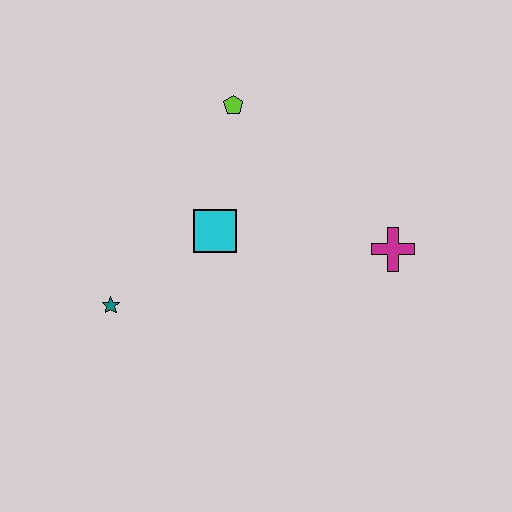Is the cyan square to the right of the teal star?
Yes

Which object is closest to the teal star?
The cyan square is closest to the teal star.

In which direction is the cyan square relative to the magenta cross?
The cyan square is to the left of the magenta cross.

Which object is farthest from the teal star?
The magenta cross is farthest from the teal star.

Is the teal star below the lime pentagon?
Yes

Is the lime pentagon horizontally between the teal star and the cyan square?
No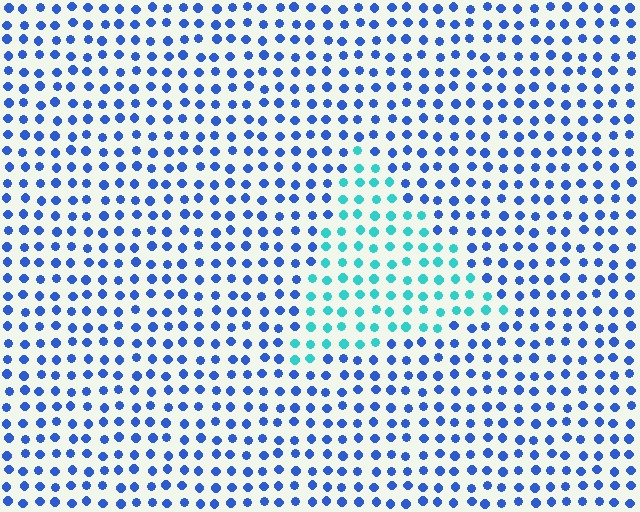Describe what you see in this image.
The image is filled with small blue elements in a uniform arrangement. A triangle-shaped region is visible where the elements are tinted to a slightly different hue, forming a subtle color boundary.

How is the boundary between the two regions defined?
The boundary is defined purely by a slight shift in hue (about 46 degrees). Spacing, size, and orientation are identical on both sides.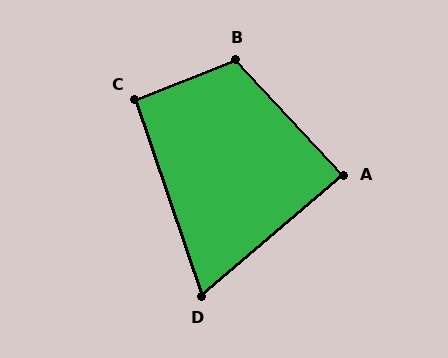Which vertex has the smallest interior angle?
D, at approximately 69 degrees.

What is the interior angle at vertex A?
Approximately 87 degrees (approximately right).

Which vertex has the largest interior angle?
B, at approximately 111 degrees.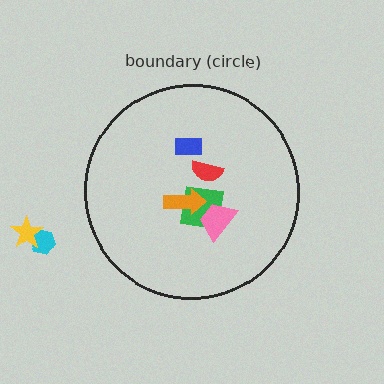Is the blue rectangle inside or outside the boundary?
Inside.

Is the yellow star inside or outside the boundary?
Outside.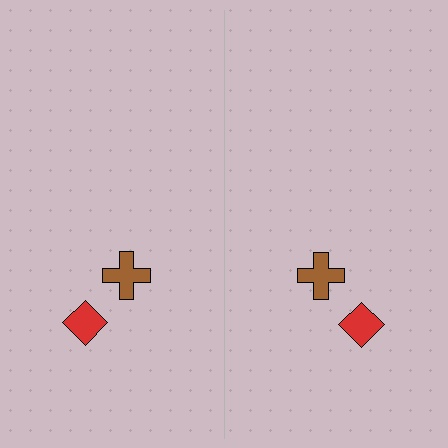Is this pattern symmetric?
Yes, this pattern has bilateral (reflection) symmetry.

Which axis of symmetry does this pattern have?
The pattern has a vertical axis of symmetry running through the center of the image.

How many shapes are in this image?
There are 4 shapes in this image.